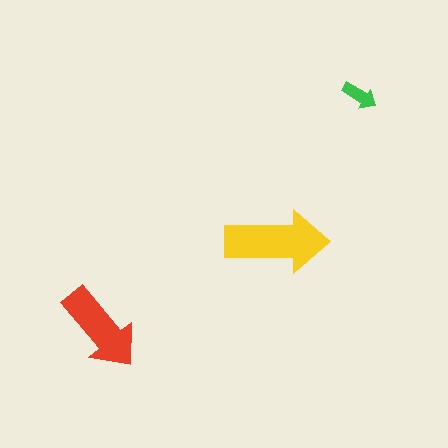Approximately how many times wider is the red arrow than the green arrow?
About 2.5 times wider.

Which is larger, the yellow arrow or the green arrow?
The yellow one.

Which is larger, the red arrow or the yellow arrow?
The yellow one.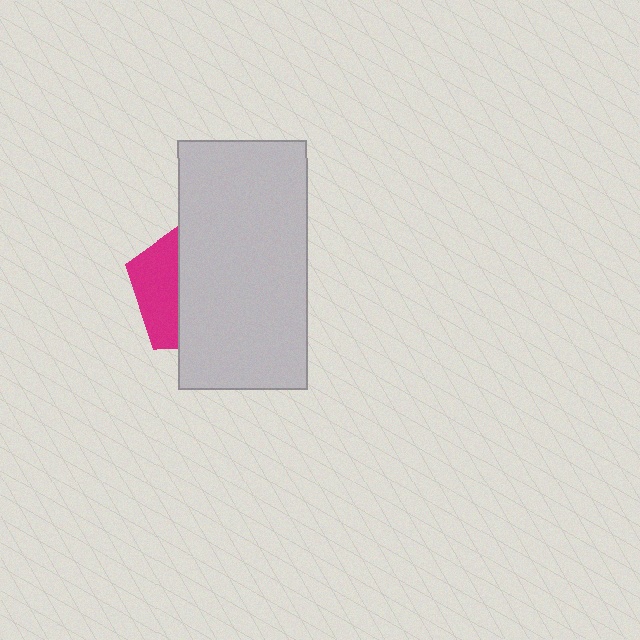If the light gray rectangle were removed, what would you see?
You would see the complete magenta pentagon.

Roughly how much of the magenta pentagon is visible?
A small part of it is visible (roughly 31%).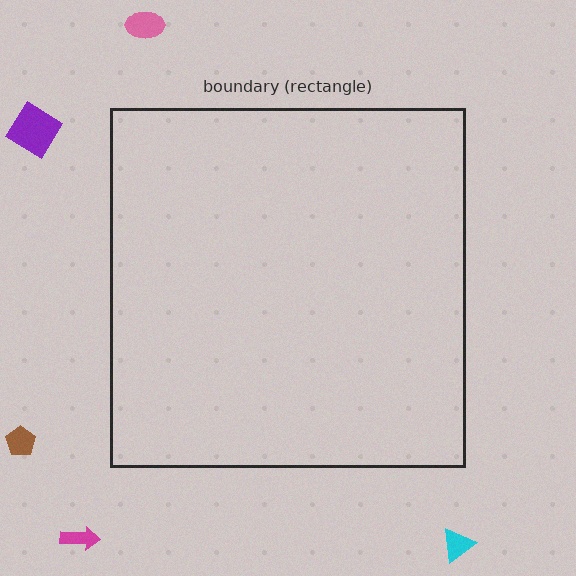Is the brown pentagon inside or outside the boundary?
Outside.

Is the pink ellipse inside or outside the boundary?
Outside.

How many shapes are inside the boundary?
0 inside, 5 outside.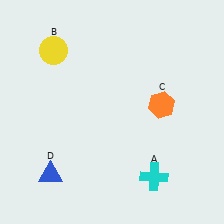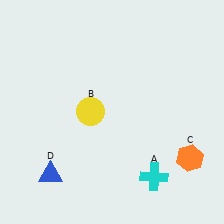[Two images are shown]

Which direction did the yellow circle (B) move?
The yellow circle (B) moved down.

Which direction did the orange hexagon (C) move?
The orange hexagon (C) moved down.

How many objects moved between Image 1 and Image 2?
2 objects moved between the two images.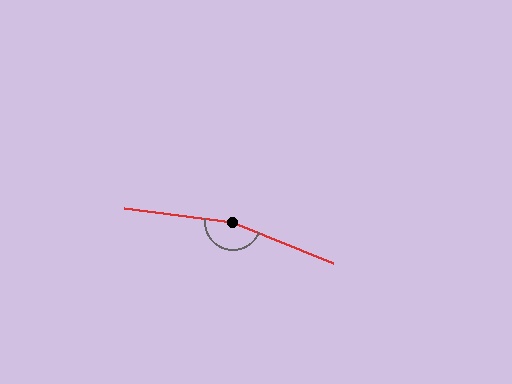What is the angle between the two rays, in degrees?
Approximately 165 degrees.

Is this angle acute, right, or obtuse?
It is obtuse.